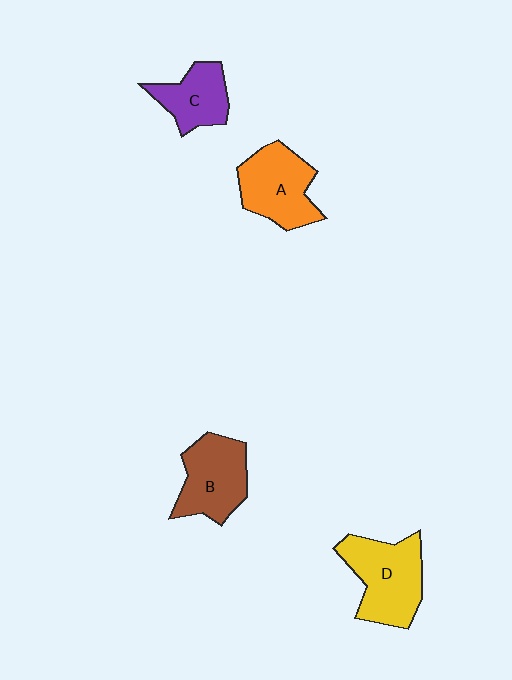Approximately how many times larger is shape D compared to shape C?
Approximately 1.5 times.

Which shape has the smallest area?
Shape C (purple).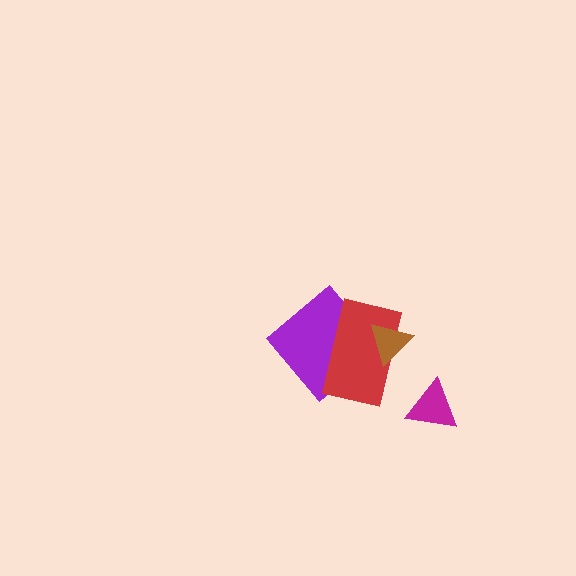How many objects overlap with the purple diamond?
1 object overlaps with the purple diamond.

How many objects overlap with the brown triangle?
1 object overlaps with the brown triangle.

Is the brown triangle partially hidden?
No, no other shape covers it.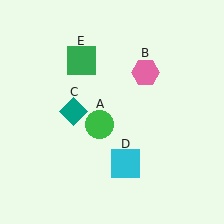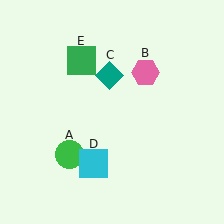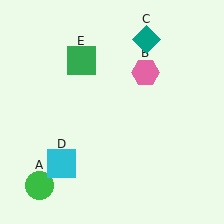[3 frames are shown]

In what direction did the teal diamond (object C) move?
The teal diamond (object C) moved up and to the right.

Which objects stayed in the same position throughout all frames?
Pink hexagon (object B) and green square (object E) remained stationary.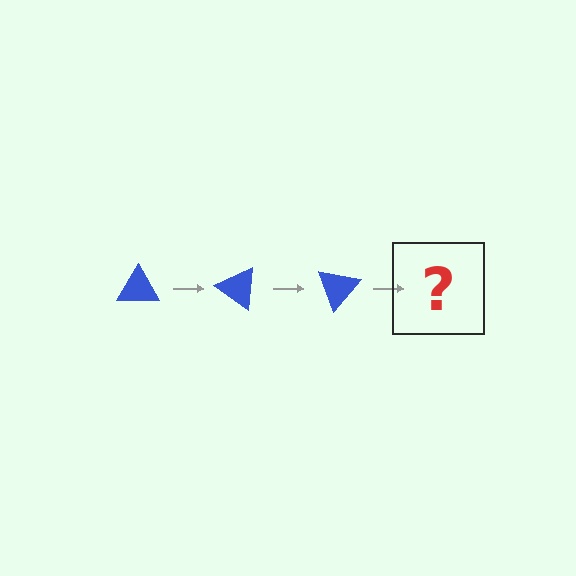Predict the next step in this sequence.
The next step is a blue triangle rotated 105 degrees.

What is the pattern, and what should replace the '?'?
The pattern is that the triangle rotates 35 degrees each step. The '?' should be a blue triangle rotated 105 degrees.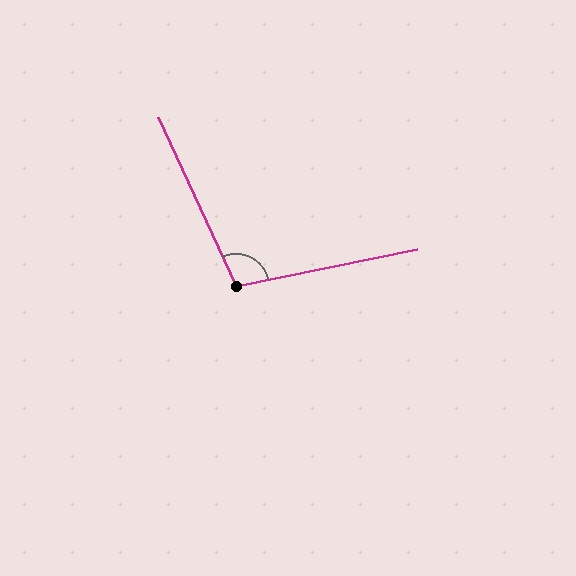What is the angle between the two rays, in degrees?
Approximately 103 degrees.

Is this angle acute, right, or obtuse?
It is obtuse.